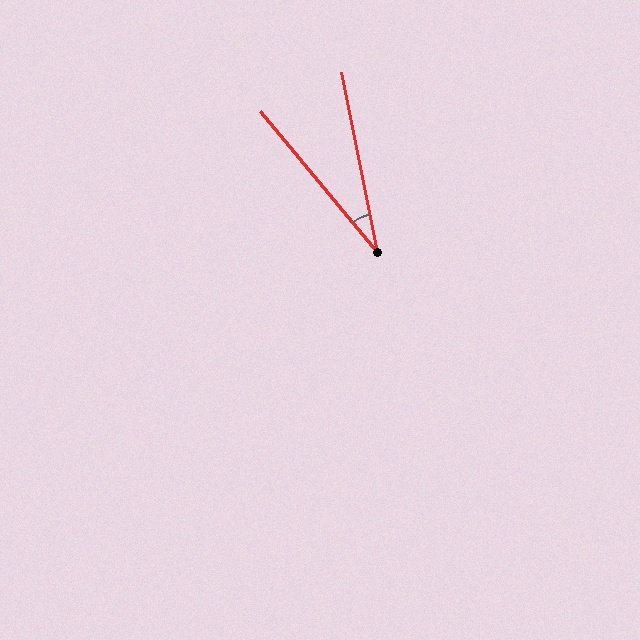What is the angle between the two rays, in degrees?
Approximately 29 degrees.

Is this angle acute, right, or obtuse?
It is acute.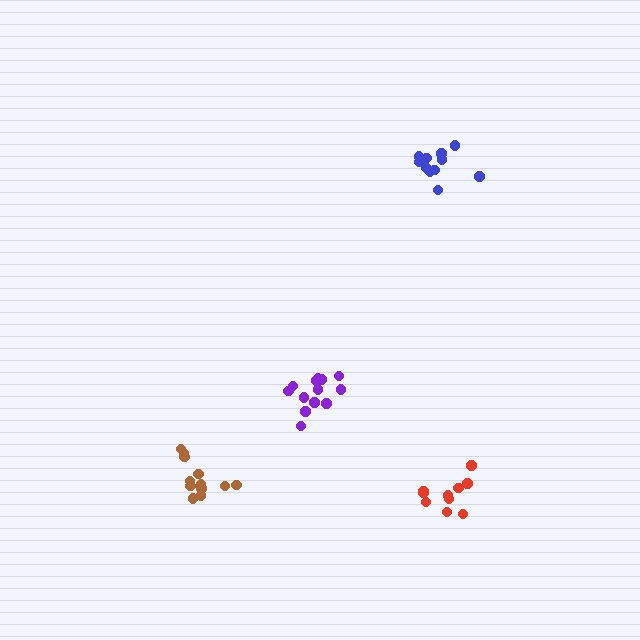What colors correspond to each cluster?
The clusters are colored: blue, brown, purple, red.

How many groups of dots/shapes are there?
There are 4 groups.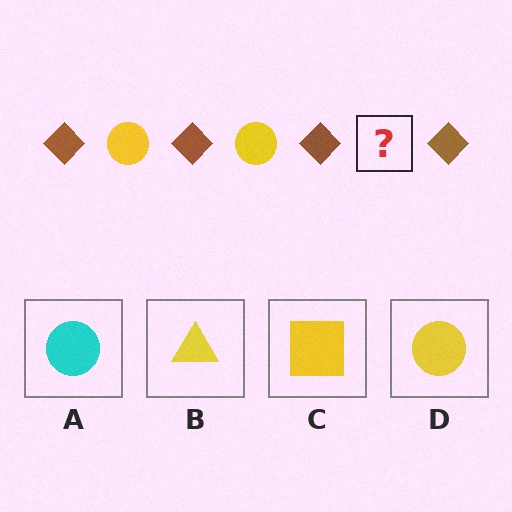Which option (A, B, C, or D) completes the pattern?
D.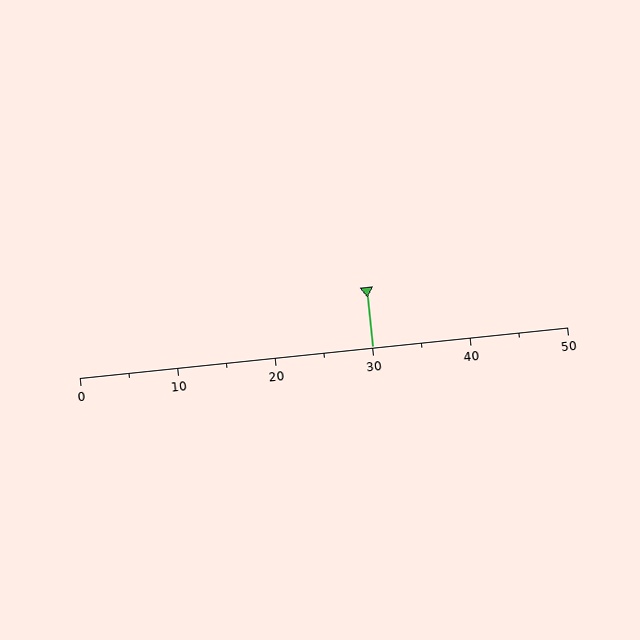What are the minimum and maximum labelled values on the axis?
The axis runs from 0 to 50.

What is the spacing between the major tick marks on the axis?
The major ticks are spaced 10 apart.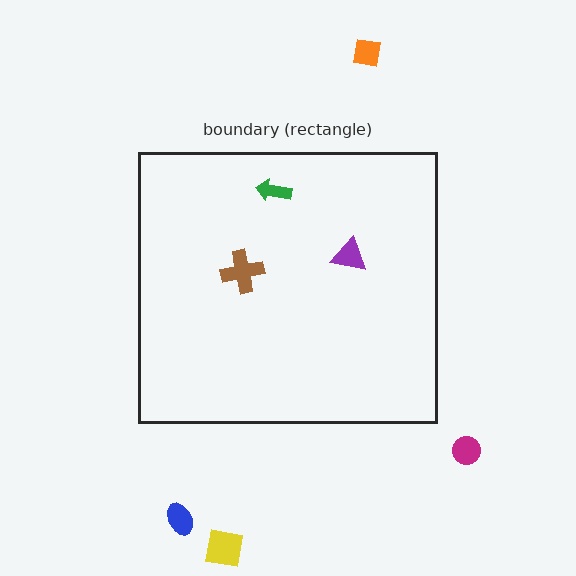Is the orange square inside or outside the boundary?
Outside.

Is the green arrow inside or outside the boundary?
Inside.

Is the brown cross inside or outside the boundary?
Inside.